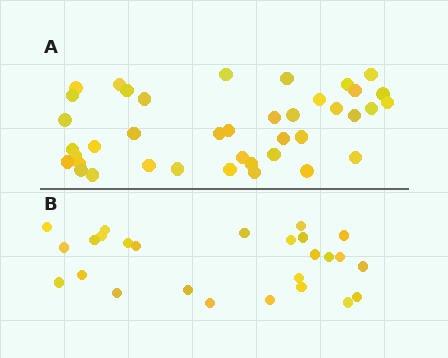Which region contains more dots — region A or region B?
Region A (the top region) has more dots.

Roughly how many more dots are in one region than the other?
Region A has approximately 15 more dots than region B.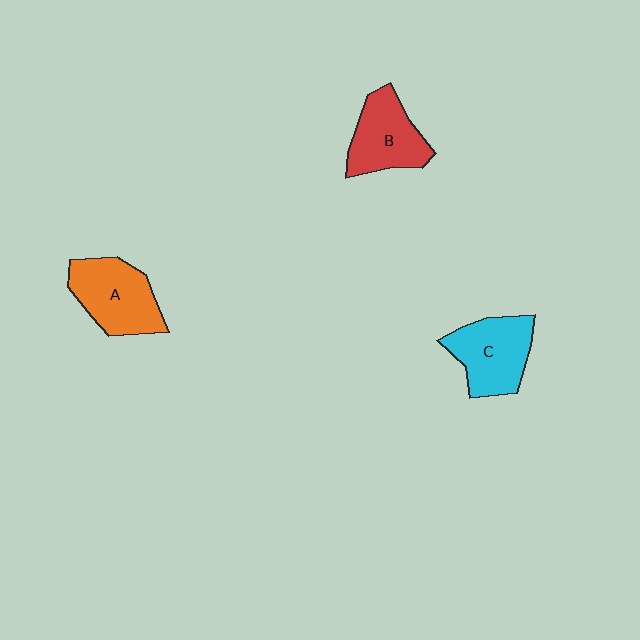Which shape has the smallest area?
Shape B (red).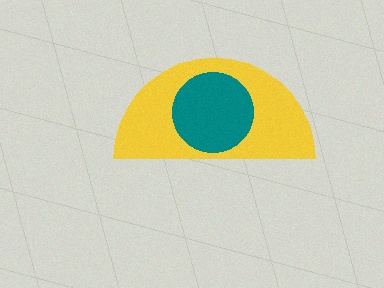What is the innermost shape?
The teal circle.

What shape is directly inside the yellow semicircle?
The teal circle.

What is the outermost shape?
The yellow semicircle.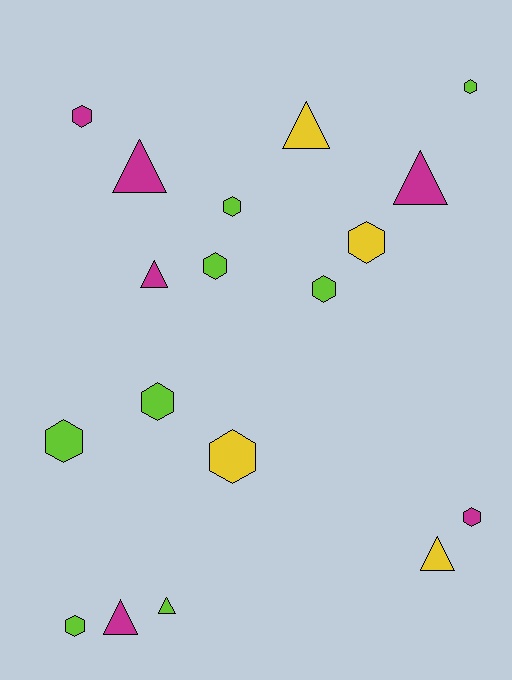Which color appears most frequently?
Lime, with 8 objects.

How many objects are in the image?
There are 18 objects.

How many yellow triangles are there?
There are 2 yellow triangles.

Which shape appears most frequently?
Hexagon, with 11 objects.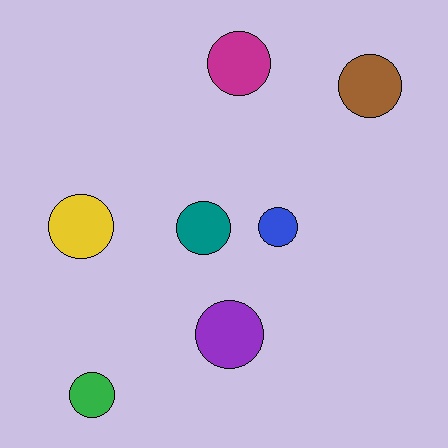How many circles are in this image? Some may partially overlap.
There are 7 circles.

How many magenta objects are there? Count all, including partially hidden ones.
There is 1 magenta object.